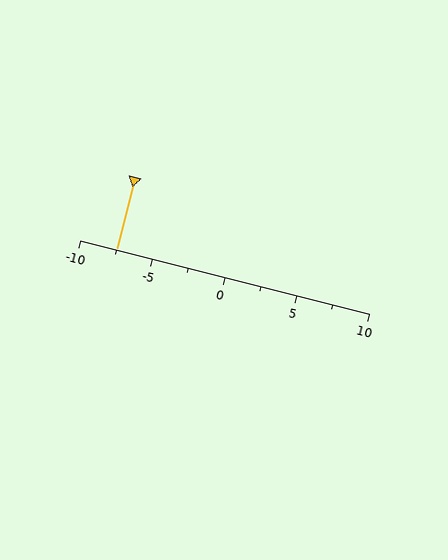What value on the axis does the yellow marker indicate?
The marker indicates approximately -7.5.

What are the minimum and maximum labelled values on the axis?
The axis runs from -10 to 10.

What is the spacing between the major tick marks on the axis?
The major ticks are spaced 5 apart.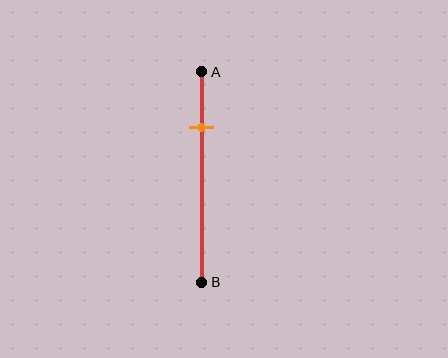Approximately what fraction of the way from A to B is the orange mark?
The orange mark is approximately 25% of the way from A to B.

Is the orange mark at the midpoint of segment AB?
No, the mark is at about 25% from A, not at the 50% midpoint.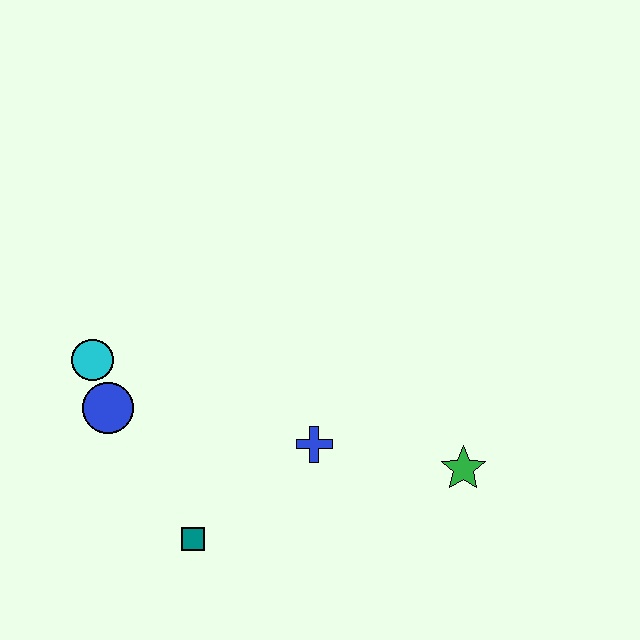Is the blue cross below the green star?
No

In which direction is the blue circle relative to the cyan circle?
The blue circle is below the cyan circle.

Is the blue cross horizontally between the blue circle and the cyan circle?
No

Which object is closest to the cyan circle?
The blue circle is closest to the cyan circle.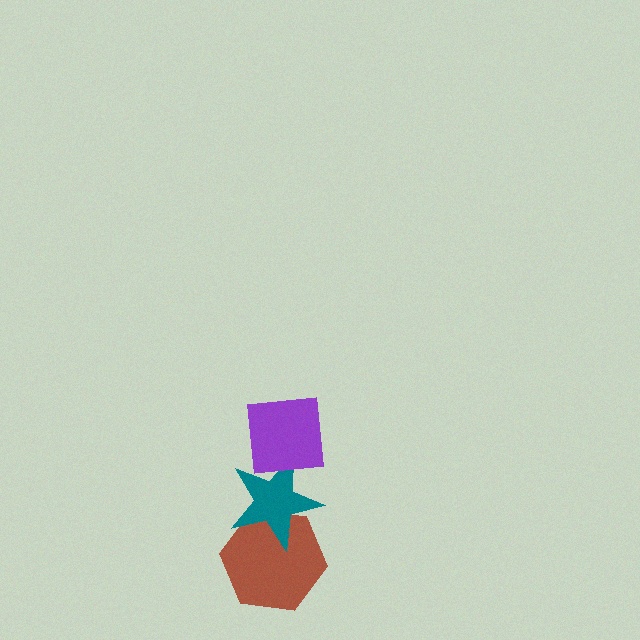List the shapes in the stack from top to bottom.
From top to bottom: the purple square, the teal star, the brown hexagon.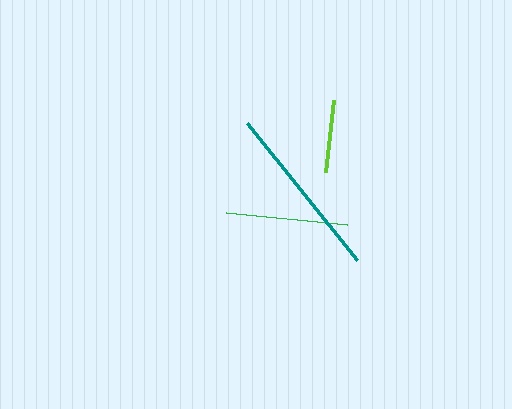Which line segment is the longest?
The teal line is the longest at approximately 176 pixels.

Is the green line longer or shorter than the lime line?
The green line is longer than the lime line.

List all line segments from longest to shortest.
From longest to shortest: teal, green, lime.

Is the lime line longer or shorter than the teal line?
The teal line is longer than the lime line.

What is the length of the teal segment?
The teal segment is approximately 176 pixels long.